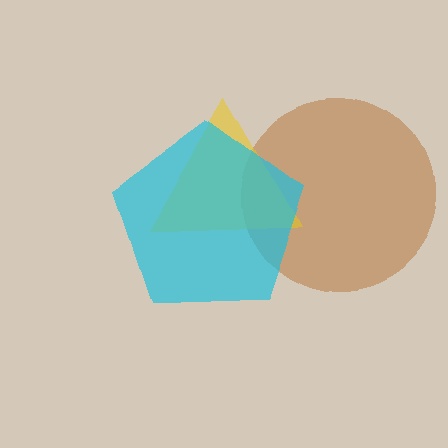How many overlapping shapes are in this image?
There are 3 overlapping shapes in the image.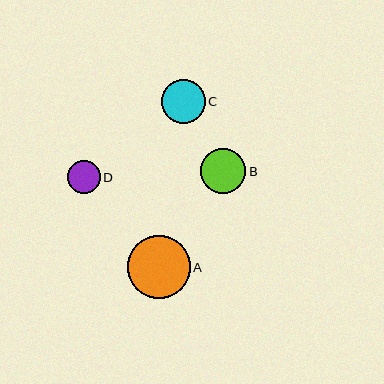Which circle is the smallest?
Circle D is the smallest with a size of approximately 33 pixels.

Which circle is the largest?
Circle A is the largest with a size of approximately 63 pixels.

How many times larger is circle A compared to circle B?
Circle A is approximately 1.4 times the size of circle B.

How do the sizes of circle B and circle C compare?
Circle B and circle C are approximately the same size.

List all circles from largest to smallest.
From largest to smallest: A, B, C, D.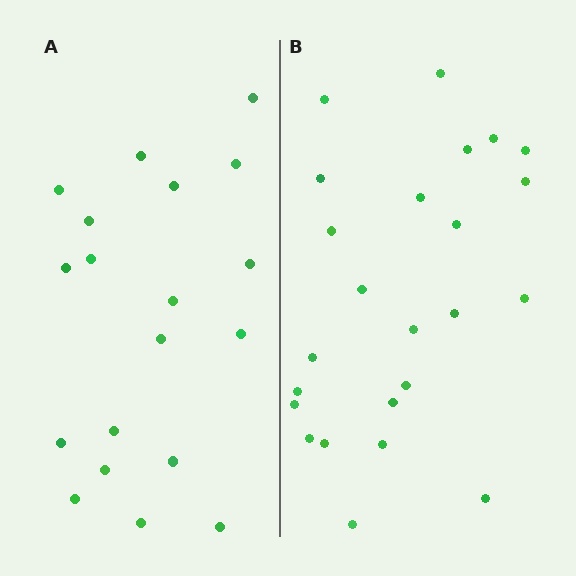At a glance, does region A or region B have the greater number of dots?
Region B (the right region) has more dots.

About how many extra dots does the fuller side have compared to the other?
Region B has about 5 more dots than region A.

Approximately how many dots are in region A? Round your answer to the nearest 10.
About 20 dots. (The exact count is 19, which rounds to 20.)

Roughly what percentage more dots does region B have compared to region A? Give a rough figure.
About 25% more.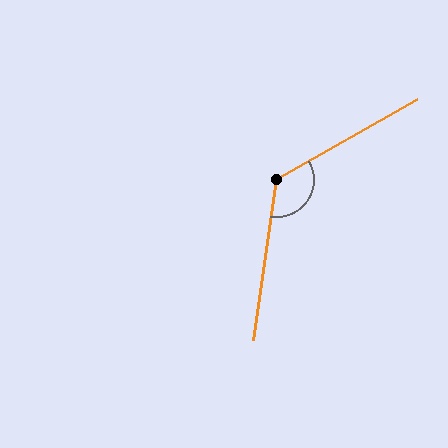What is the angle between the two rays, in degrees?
Approximately 128 degrees.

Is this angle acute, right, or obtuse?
It is obtuse.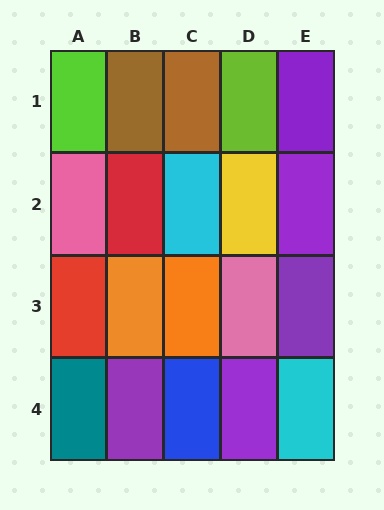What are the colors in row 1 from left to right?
Lime, brown, brown, lime, purple.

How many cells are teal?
1 cell is teal.